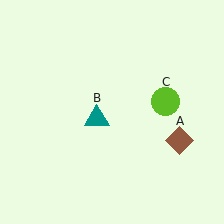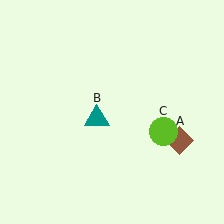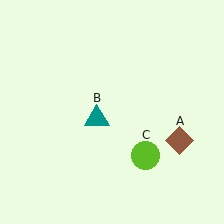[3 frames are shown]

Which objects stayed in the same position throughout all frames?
Brown diamond (object A) and teal triangle (object B) remained stationary.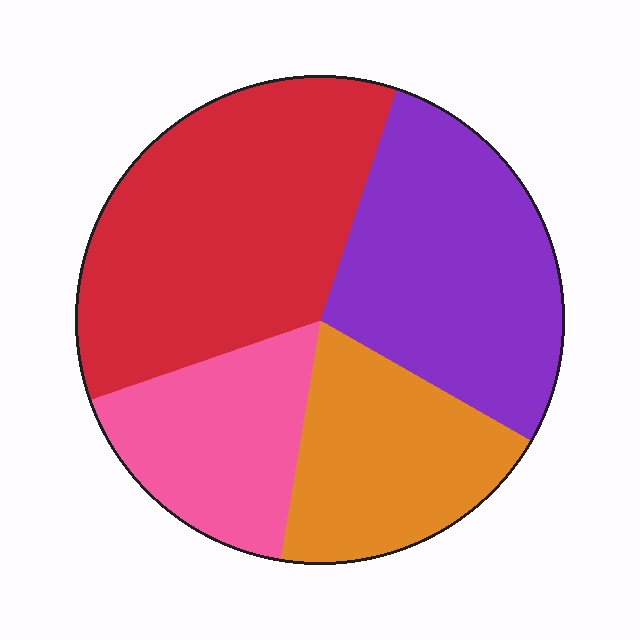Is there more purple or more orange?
Purple.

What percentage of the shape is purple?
Purple covers 28% of the shape.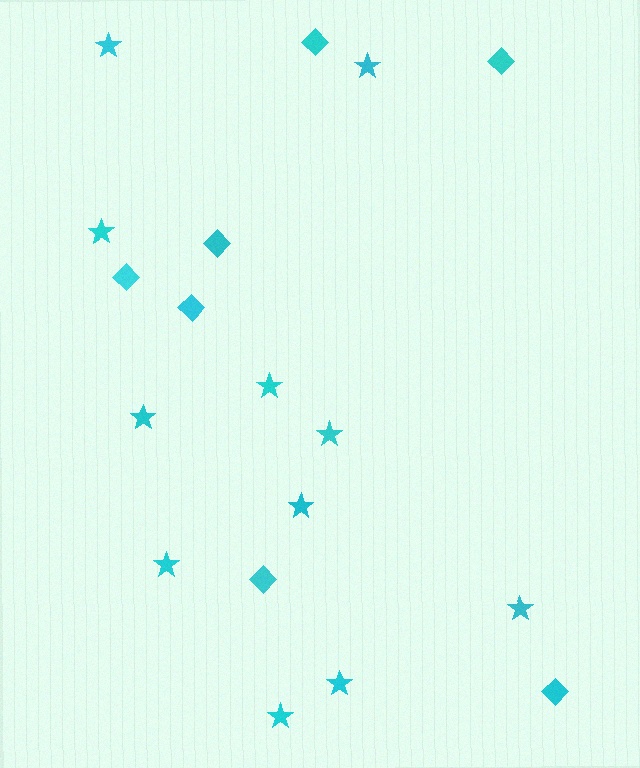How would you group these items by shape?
There are 2 groups: one group of stars (11) and one group of diamonds (7).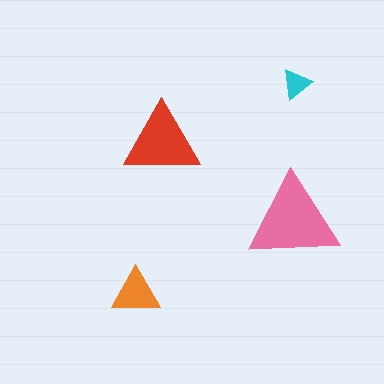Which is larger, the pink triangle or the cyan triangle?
The pink one.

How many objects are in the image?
There are 4 objects in the image.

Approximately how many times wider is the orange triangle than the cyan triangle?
About 1.5 times wider.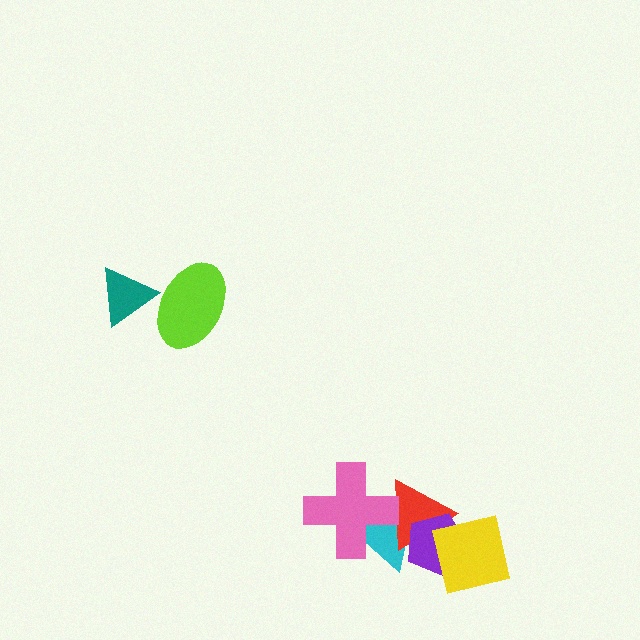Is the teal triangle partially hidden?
Yes, it is partially covered by another shape.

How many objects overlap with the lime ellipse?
1 object overlaps with the lime ellipse.